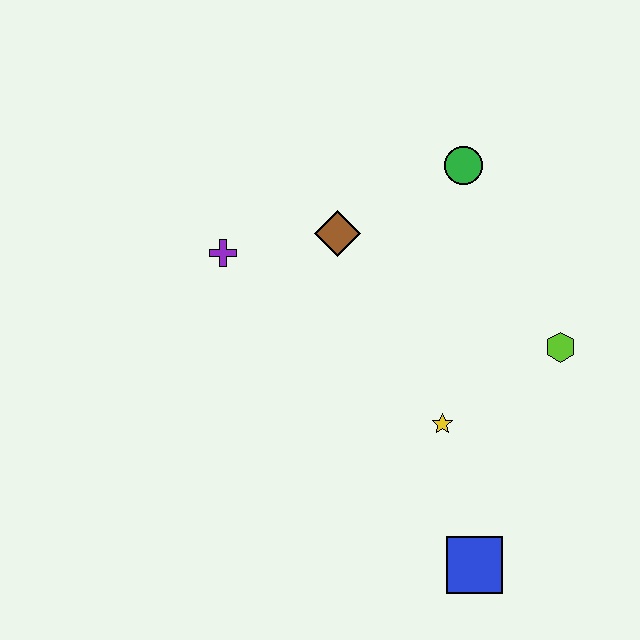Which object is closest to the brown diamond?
The purple cross is closest to the brown diamond.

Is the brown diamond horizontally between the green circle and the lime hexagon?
No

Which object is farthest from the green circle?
The blue square is farthest from the green circle.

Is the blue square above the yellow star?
No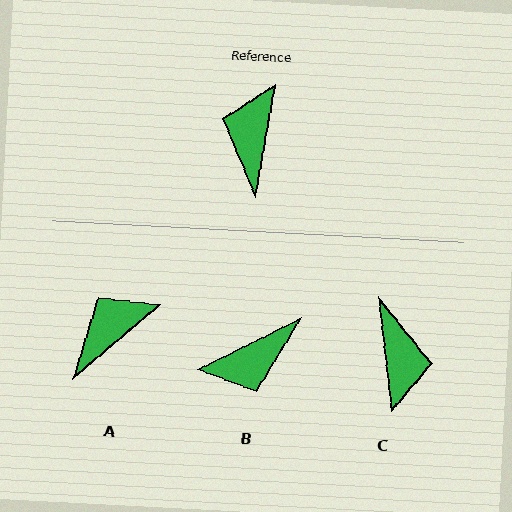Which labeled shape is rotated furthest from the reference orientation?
C, about 164 degrees away.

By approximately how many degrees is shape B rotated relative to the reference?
Approximately 126 degrees counter-clockwise.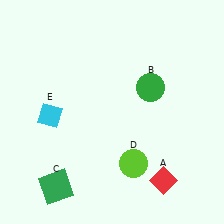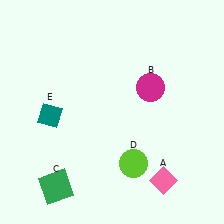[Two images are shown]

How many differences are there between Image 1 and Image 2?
There are 3 differences between the two images.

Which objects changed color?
A changed from red to pink. B changed from green to magenta. E changed from cyan to teal.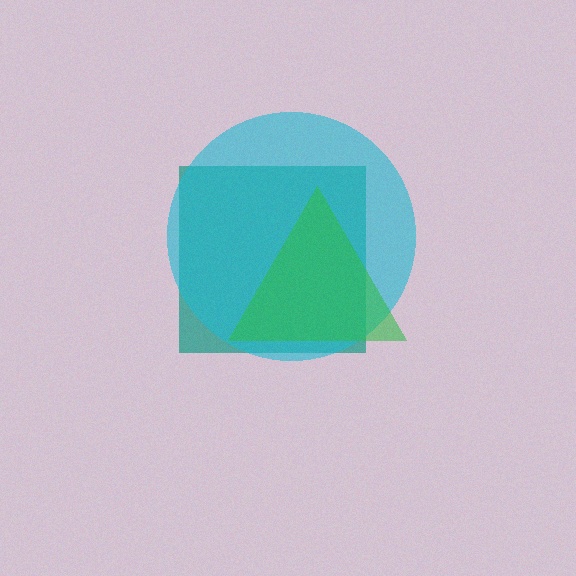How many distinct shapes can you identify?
There are 3 distinct shapes: a teal square, a cyan circle, a green triangle.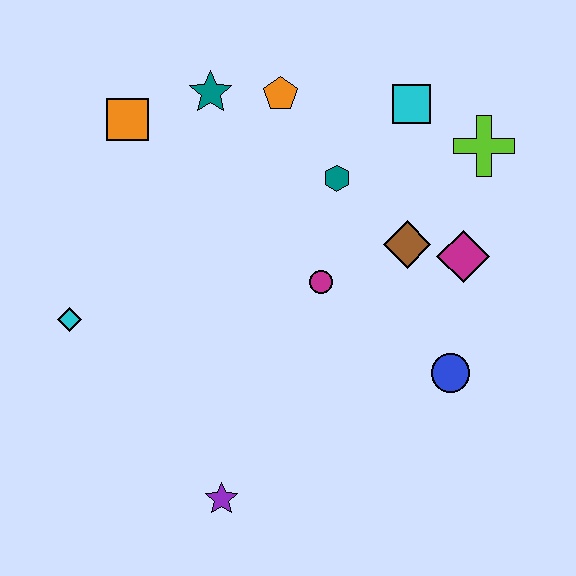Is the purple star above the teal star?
No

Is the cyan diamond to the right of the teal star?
No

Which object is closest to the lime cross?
The cyan square is closest to the lime cross.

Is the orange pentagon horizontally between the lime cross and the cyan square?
No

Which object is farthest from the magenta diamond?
The cyan diamond is farthest from the magenta diamond.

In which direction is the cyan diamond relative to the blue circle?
The cyan diamond is to the left of the blue circle.